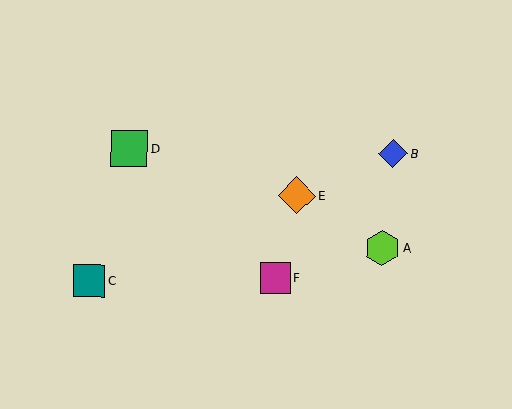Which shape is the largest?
The orange diamond (labeled E) is the largest.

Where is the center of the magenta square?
The center of the magenta square is at (276, 278).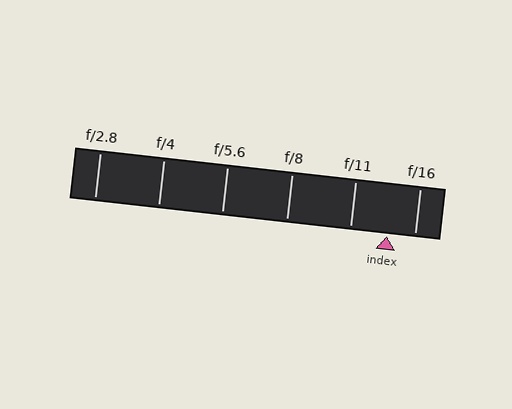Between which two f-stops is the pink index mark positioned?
The index mark is between f/11 and f/16.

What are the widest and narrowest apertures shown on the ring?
The widest aperture shown is f/2.8 and the narrowest is f/16.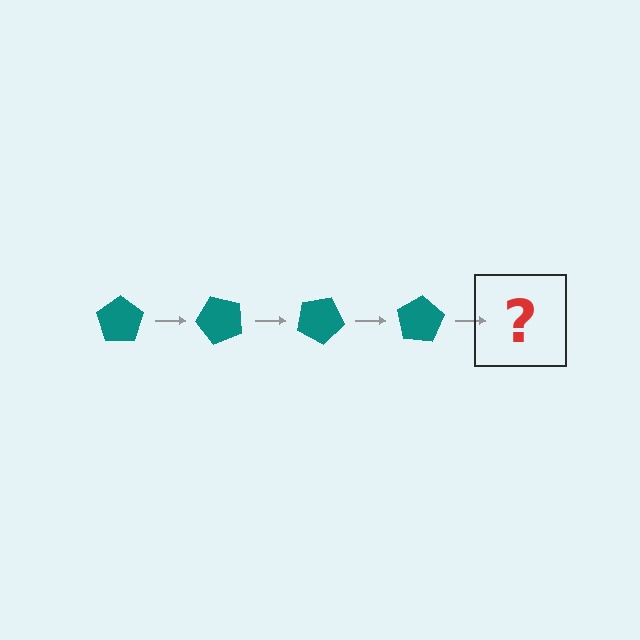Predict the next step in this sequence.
The next step is a teal pentagon rotated 200 degrees.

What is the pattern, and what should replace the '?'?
The pattern is that the pentagon rotates 50 degrees each step. The '?' should be a teal pentagon rotated 200 degrees.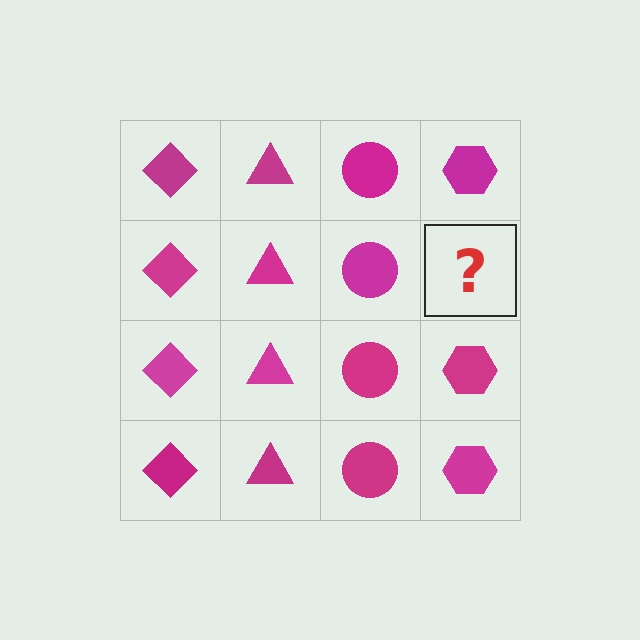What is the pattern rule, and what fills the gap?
The rule is that each column has a consistent shape. The gap should be filled with a magenta hexagon.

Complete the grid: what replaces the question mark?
The question mark should be replaced with a magenta hexagon.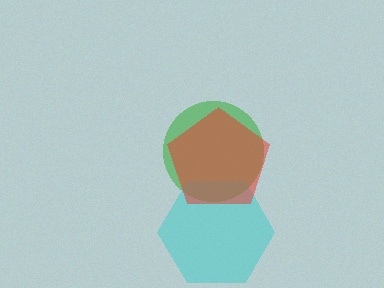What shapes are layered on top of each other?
The layered shapes are: a green circle, a cyan hexagon, a red pentagon.